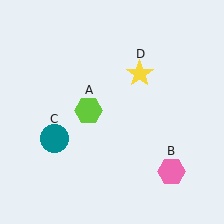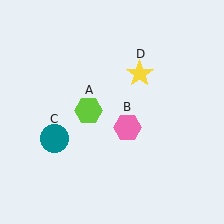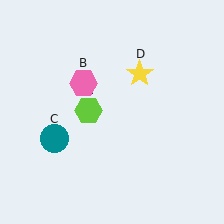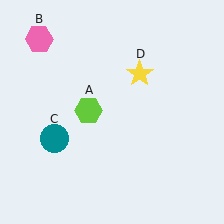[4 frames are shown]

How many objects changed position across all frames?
1 object changed position: pink hexagon (object B).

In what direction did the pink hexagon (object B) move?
The pink hexagon (object B) moved up and to the left.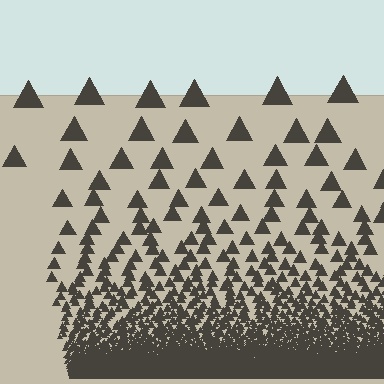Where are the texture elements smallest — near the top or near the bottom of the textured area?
Near the bottom.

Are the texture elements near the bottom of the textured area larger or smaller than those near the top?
Smaller. The gradient is inverted — elements near the bottom are smaller and denser.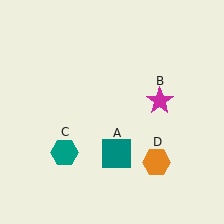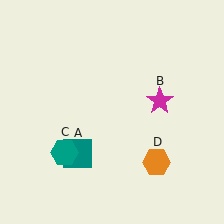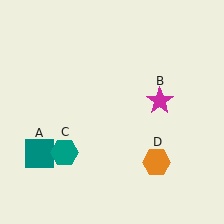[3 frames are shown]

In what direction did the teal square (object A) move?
The teal square (object A) moved left.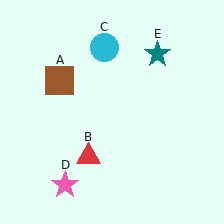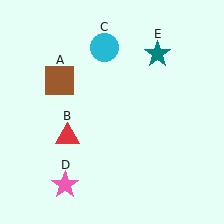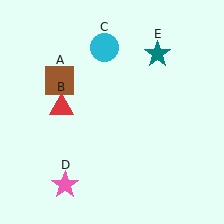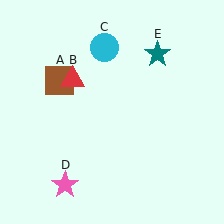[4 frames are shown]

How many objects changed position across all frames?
1 object changed position: red triangle (object B).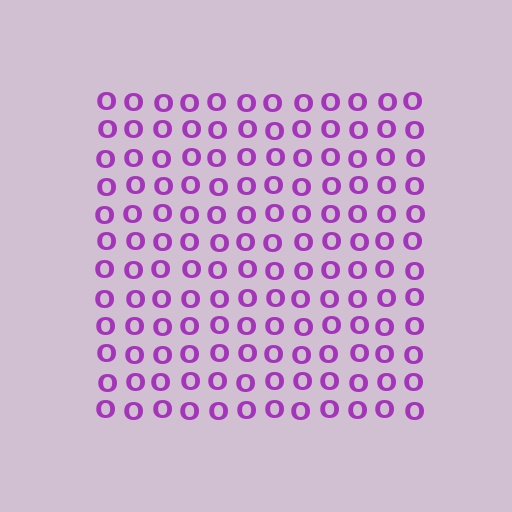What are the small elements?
The small elements are letter O's.